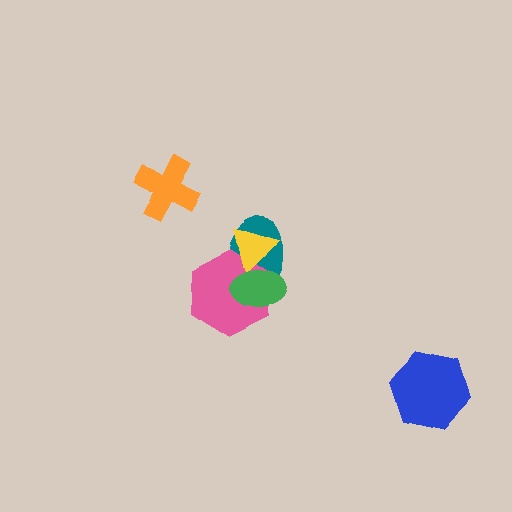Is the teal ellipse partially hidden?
Yes, it is partially covered by another shape.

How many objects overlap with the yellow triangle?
3 objects overlap with the yellow triangle.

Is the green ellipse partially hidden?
No, no other shape covers it.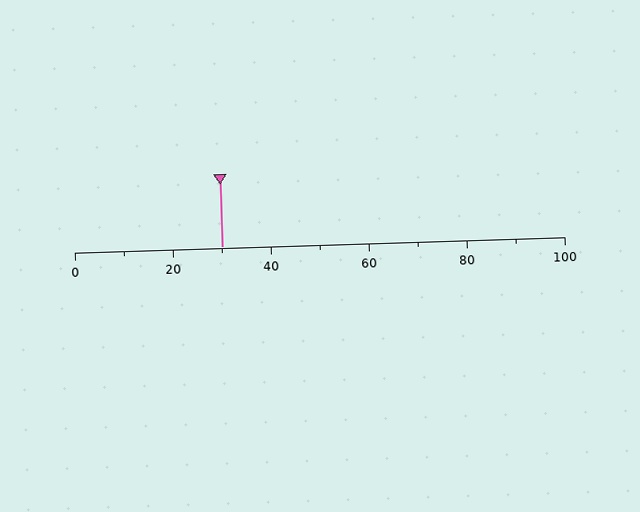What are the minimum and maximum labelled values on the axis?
The axis runs from 0 to 100.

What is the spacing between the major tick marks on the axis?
The major ticks are spaced 20 apart.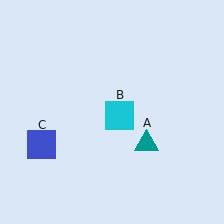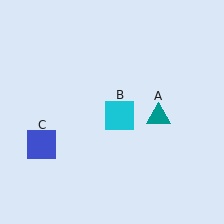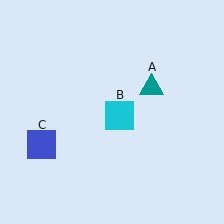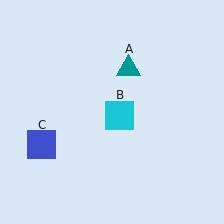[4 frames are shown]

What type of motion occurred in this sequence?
The teal triangle (object A) rotated counterclockwise around the center of the scene.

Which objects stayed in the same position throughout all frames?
Cyan square (object B) and blue square (object C) remained stationary.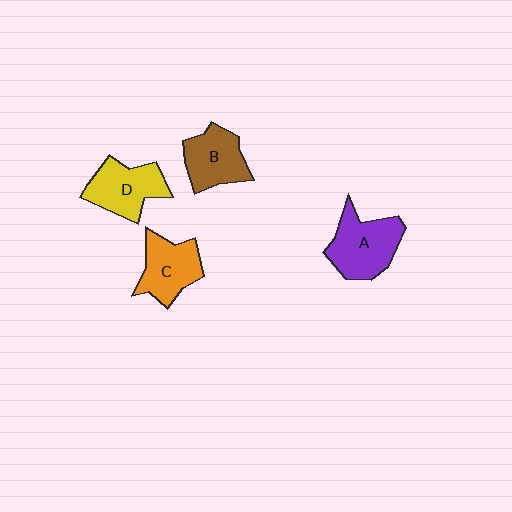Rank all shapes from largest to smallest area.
From largest to smallest: A (purple), D (yellow), C (orange), B (brown).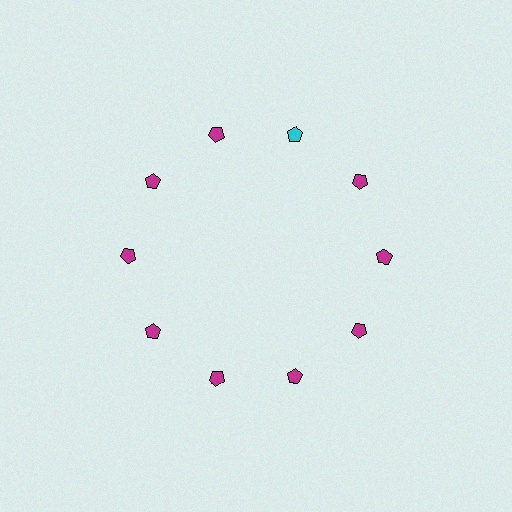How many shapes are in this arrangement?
There are 10 shapes arranged in a ring pattern.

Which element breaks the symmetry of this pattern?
The cyan pentagon at roughly the 1 o'clock position breaks the symmetry. All other shapes are magenta pentagons.